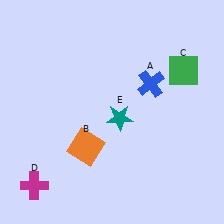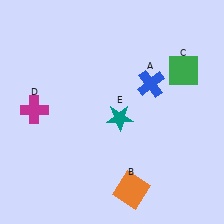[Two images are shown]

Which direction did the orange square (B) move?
The orange square (B) moved right.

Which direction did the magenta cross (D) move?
The magenta cross (D) moved up.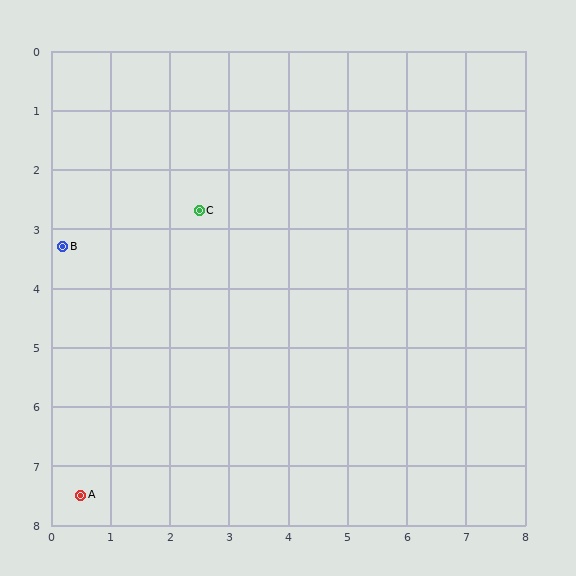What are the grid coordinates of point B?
Point B is at approximately (0.2, 3.3).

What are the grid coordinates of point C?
Point C is at approximately (2.5, 2.7).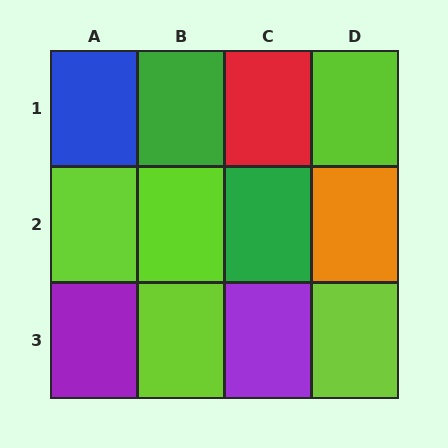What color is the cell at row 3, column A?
Purple.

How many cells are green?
2 cells are green.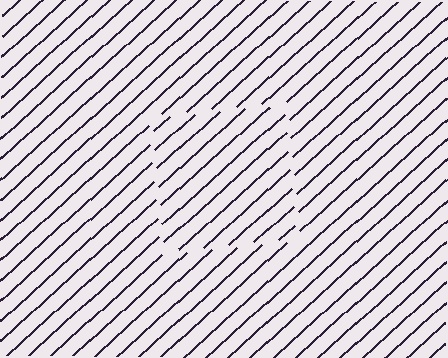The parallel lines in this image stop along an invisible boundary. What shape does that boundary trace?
An illusory square. The interior of the shape contains the same grating, shifted by half a period — the contour is defined by the phase discontinuity where line-ends from the inner and outer gratings abut.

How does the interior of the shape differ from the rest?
The interior of the shape contains the same grating, shifted by half a period — the contour is defined by the phase discontinuity where line-ends from the inner and outer gratings abut.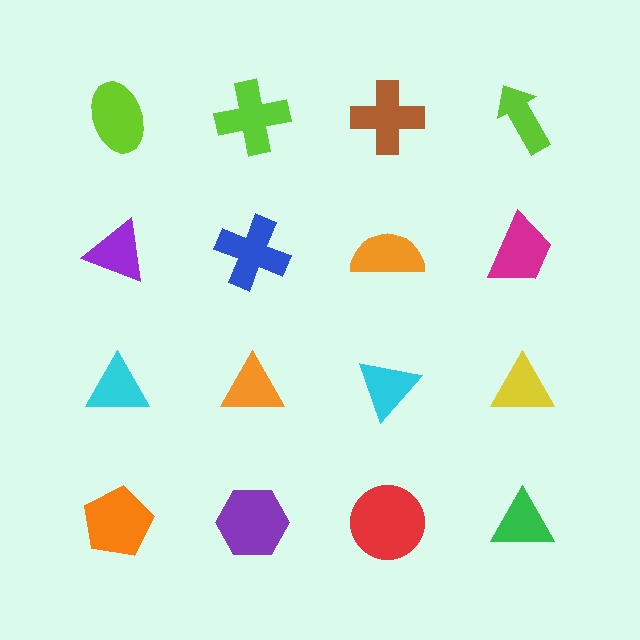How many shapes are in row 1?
4 shapes.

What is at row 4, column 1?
An orange pentagon.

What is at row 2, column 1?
A purple triangle.